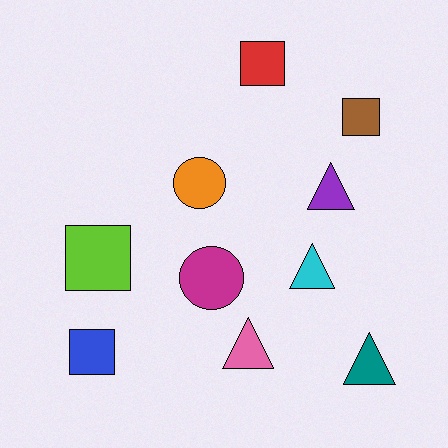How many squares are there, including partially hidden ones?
There are 4 squares.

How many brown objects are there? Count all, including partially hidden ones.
There is 1 brown object.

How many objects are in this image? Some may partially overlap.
There are 10 objects.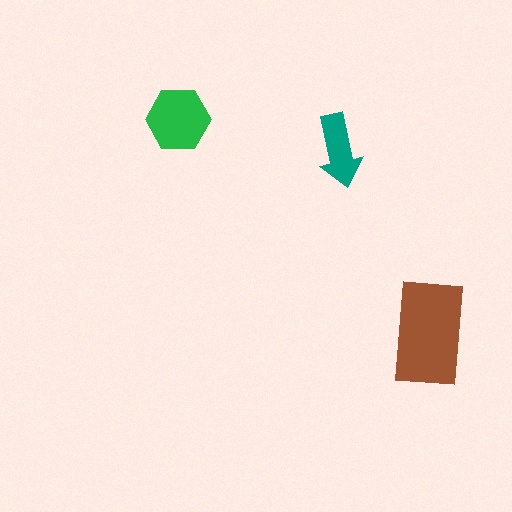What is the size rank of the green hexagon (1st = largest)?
2nd.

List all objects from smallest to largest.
The teal arrow, the green hexagon, the brown rectangle.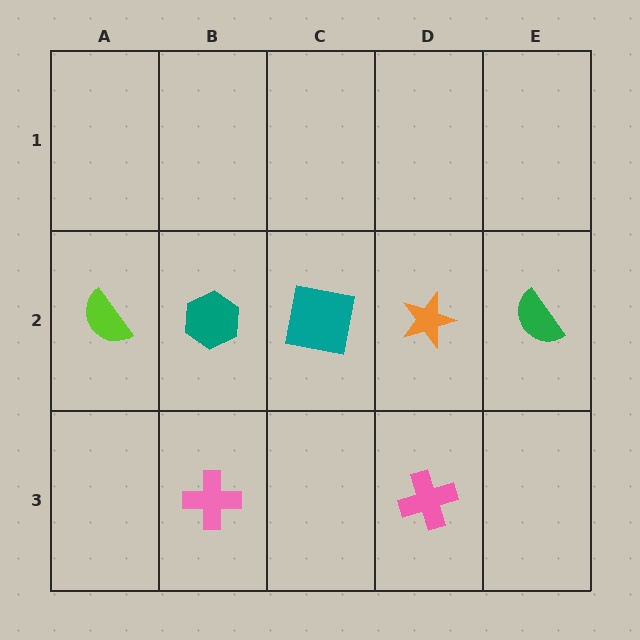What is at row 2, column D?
An orange star.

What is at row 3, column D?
A pink cross.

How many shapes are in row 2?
5 shapes.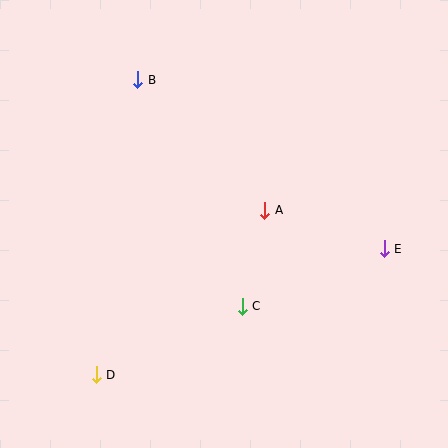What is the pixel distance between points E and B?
The distance between E and B is 299 pixels.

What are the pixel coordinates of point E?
Point E is at (384, 249).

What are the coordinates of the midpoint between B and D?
The midpoint between B and D is at (117, 227).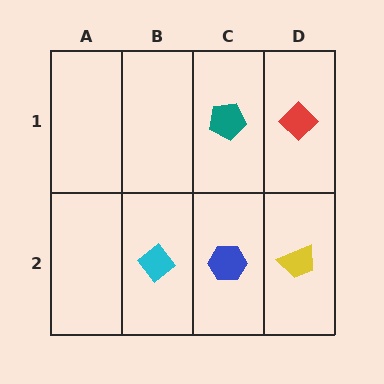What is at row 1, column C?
A teal pentagon.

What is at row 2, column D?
A yellow trapezoid.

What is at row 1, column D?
A red diamond.